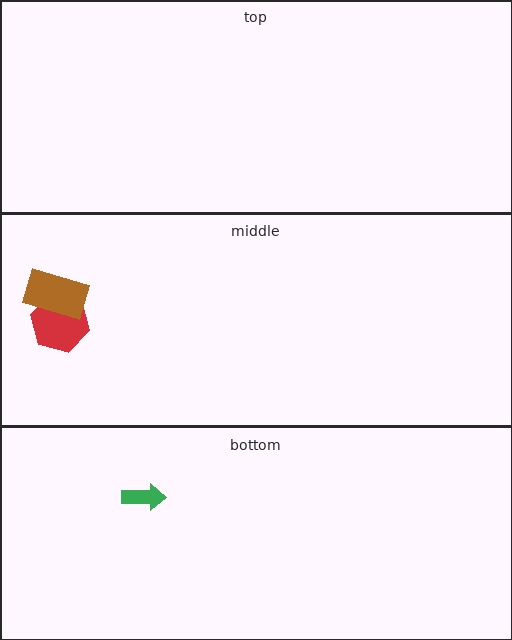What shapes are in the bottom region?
The green arrow.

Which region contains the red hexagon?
The middle region.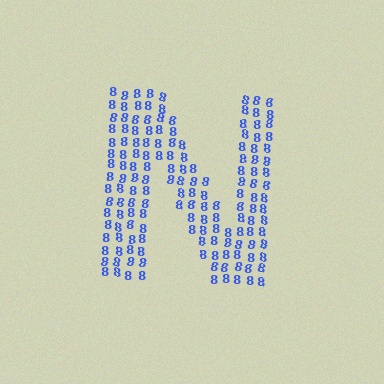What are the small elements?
The small elements are digit 8's.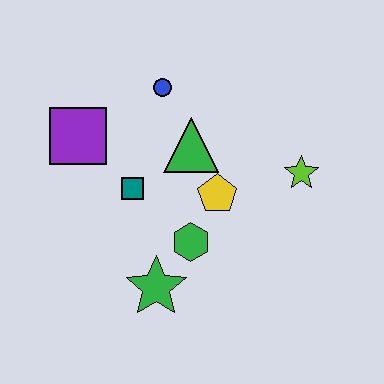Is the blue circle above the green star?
Yes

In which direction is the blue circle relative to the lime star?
The blue circle is to the left of the lime star.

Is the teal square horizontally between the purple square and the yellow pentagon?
Yes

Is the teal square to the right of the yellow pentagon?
No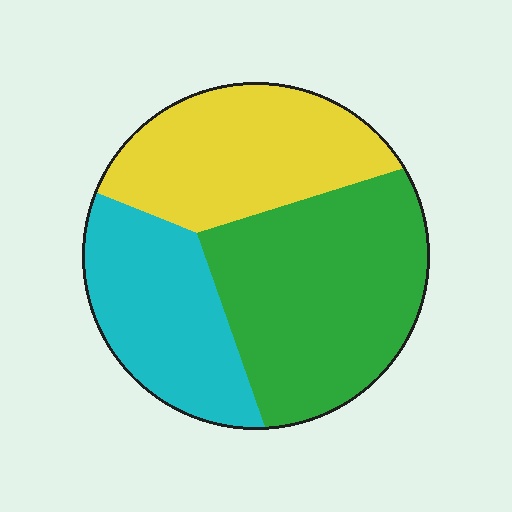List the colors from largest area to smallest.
From largest to smallest: green, yellow, cyan.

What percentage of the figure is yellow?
Yellow covers roughly 30% of the figure.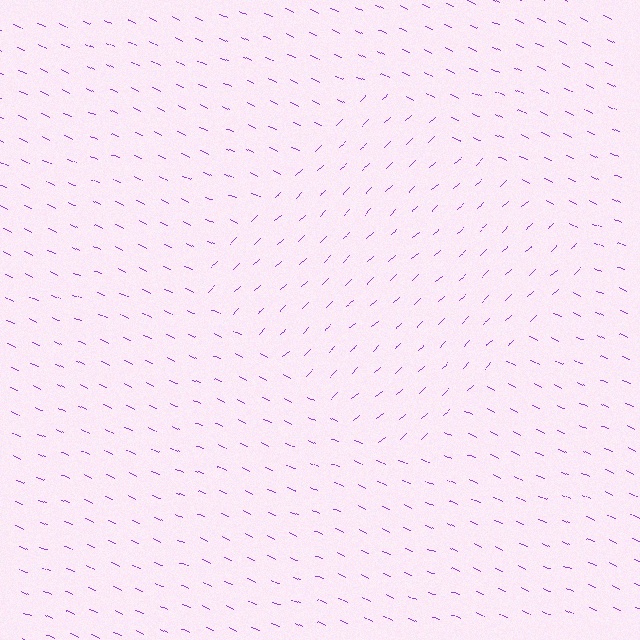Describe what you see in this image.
The image is filled with small purple line segments. A diamond region in the image has lines oriented differently from the surrounding lines, creating a visible texture boundary.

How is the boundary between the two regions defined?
The boundary is defined purely by a change in line orientation (approximately 67 degrees difference). All lines are the same color and thickness.